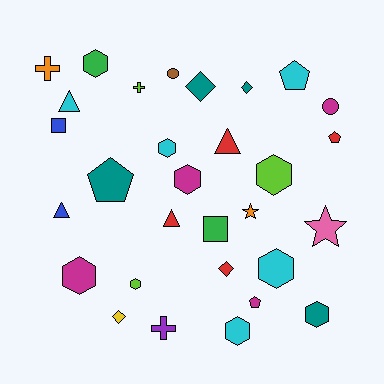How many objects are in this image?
There are 30 objects.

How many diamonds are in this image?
There are 4 diamonds.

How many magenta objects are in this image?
There are 4 magenta objects.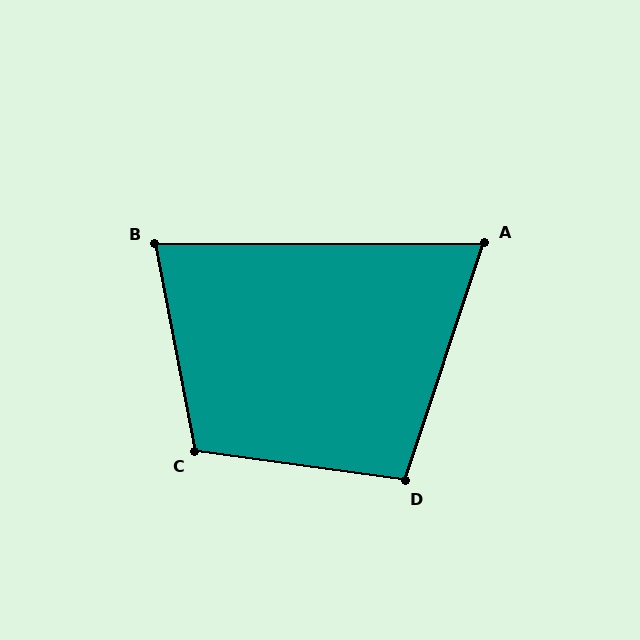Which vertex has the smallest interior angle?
A, at approximately 71 degrees.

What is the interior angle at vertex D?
Approximately 101 degrees (obtuse).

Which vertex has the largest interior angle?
C, at approximately 109 degrees.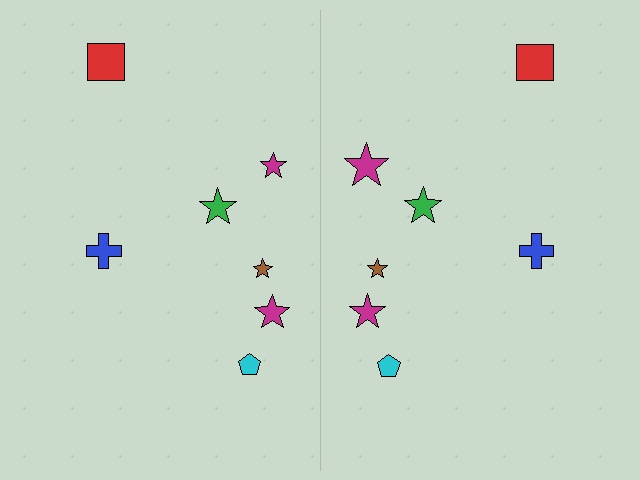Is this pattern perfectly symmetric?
No, the pattern is not perfectly symmetric. The magenta star on the right side has a different size than its mirror counterpart.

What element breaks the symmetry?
The magenta star on the right side has a different size than its mirror counterpart.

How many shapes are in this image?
There are 14 shapes in this image.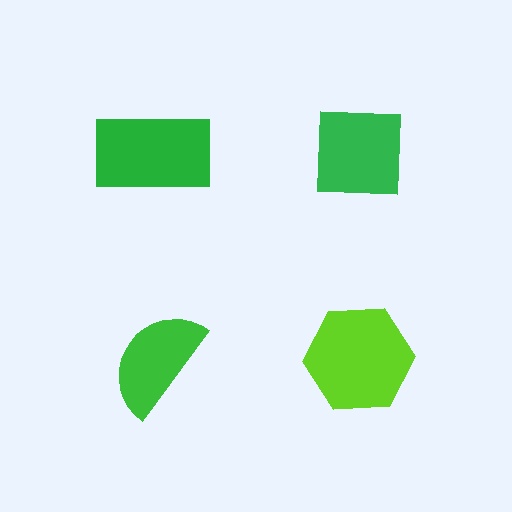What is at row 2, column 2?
A lime hexagon.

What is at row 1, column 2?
A green square.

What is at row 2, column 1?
A green semicircle.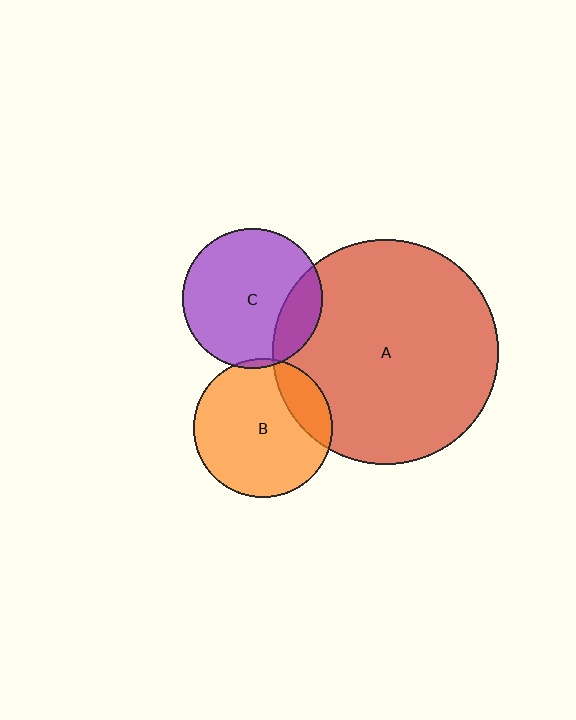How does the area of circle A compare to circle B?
Approximately 2.6 times.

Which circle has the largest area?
Circle A (red).